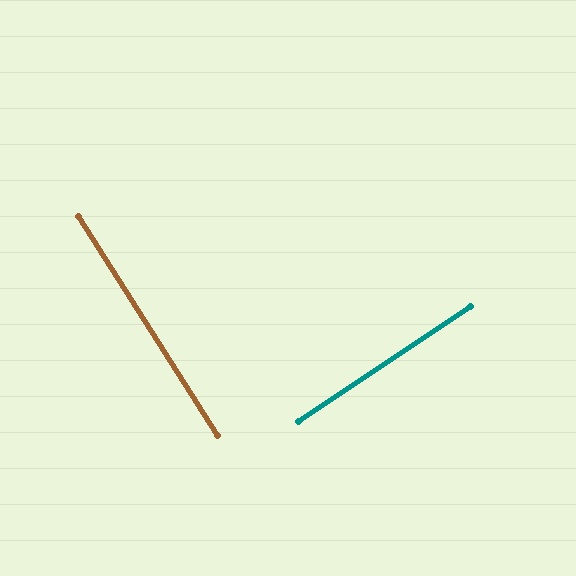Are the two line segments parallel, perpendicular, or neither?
Perpendicular — they meet at approximately 88°.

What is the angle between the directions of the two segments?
Approximately 88 degrees.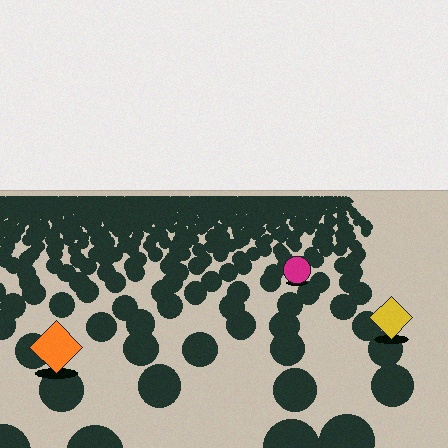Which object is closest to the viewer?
The orange diamond is closest. The texture marks near it are larger and more spread out.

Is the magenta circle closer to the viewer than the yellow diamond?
No. The yellow diamond is closer — you can tell from the texture gradient: the ground texture is coarser near it.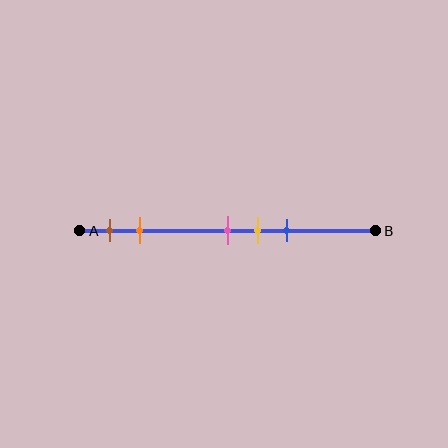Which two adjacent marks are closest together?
The pink and yellow marks are the closest adjacent pair.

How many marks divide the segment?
There are 5 marks dividing the segment.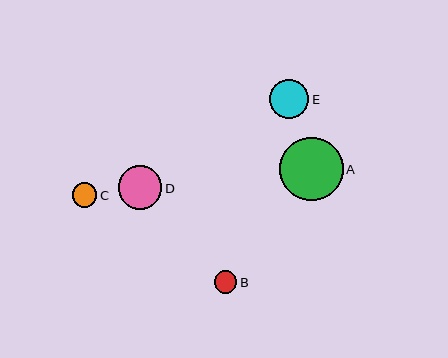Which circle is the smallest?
Circle B is the smallest with a size of approximately 23 pixels.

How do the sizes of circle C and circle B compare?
Circle C and circle B are approximately the same size.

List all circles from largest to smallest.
From largest to smallest: A, D, E, C, B.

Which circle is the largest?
Circle A is the largest with a size of approximately 63 pixels.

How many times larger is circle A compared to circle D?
Circle A is approximately 1.4 times the size of circle D.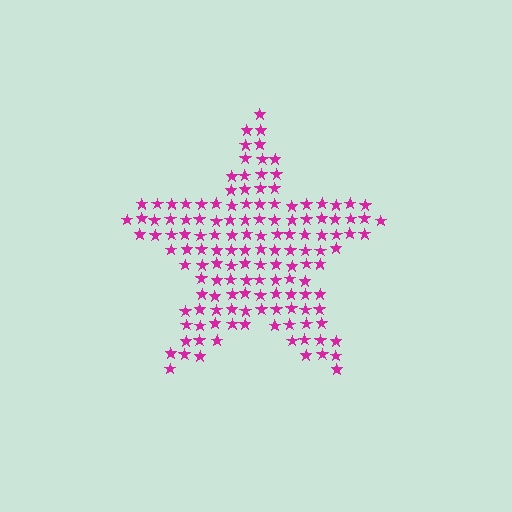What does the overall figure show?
The overall figure shows a star.